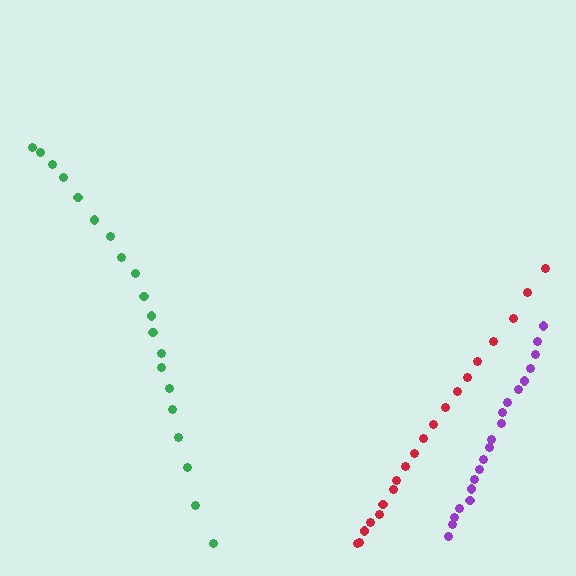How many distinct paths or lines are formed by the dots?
There are 3 distinct paths.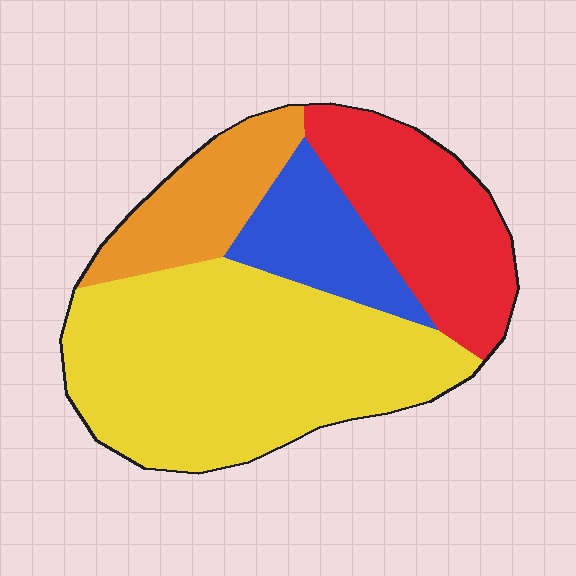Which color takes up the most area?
Yellow, at roughly 50%.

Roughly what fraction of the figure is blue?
Blue covers 13% of the figure.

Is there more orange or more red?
Red.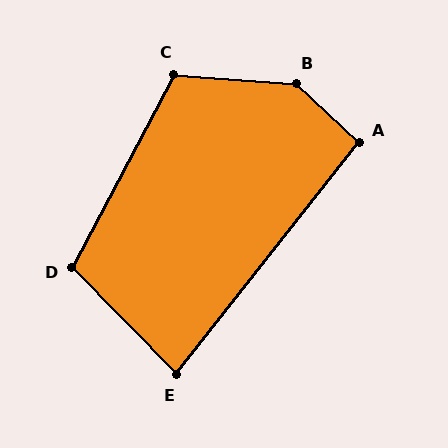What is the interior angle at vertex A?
Approximately 95 degrees (obtuse).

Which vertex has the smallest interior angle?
E, at approximately 82 degrees.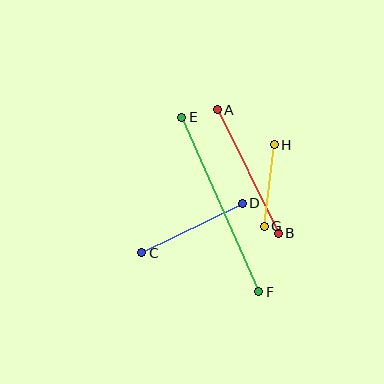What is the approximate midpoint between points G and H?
The midpoint is at approximately (269, 186) pixels.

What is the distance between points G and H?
The distance is approximately 82 pixels.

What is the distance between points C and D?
The distance is approximately 112 pixels.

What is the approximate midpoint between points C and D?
The midpoint is at approximately (192, 228) pixels.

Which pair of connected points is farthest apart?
Points E and F are farthest apart.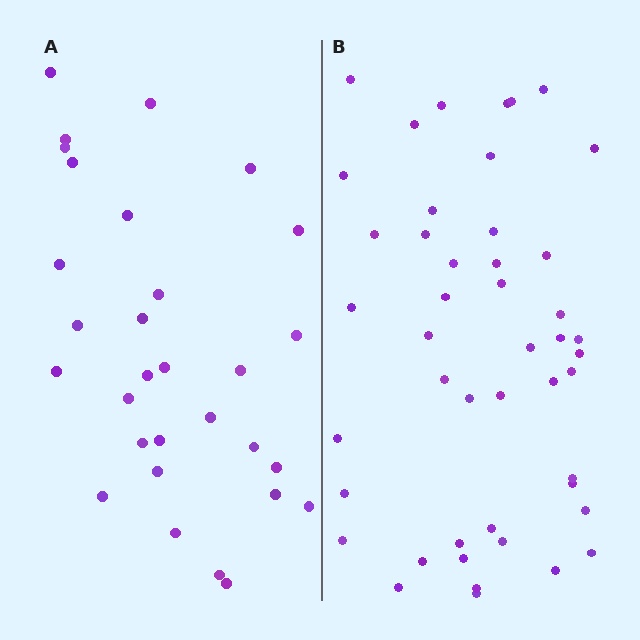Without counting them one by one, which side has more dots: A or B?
Region B (the right region) has more dots.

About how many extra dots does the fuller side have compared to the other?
Region B has approximately 15 more dots than region A.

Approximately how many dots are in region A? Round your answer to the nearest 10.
About 30 dots.